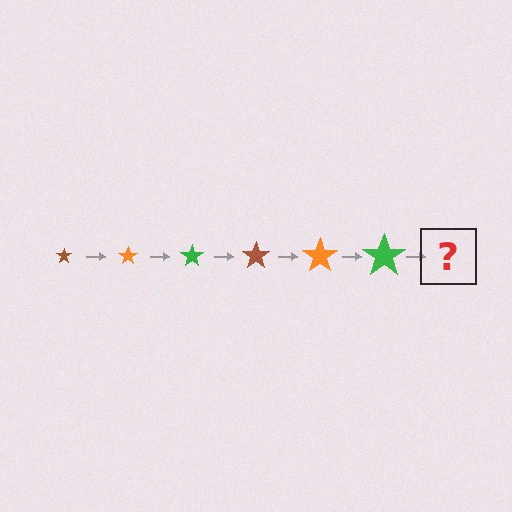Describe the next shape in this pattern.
It should be a brown star, larger than the previous one.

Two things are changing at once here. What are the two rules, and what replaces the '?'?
The two rules are that the star grows larger each step and the color cycles through brown, orange, and green. The '?' should be a brown star, larger than the previous one.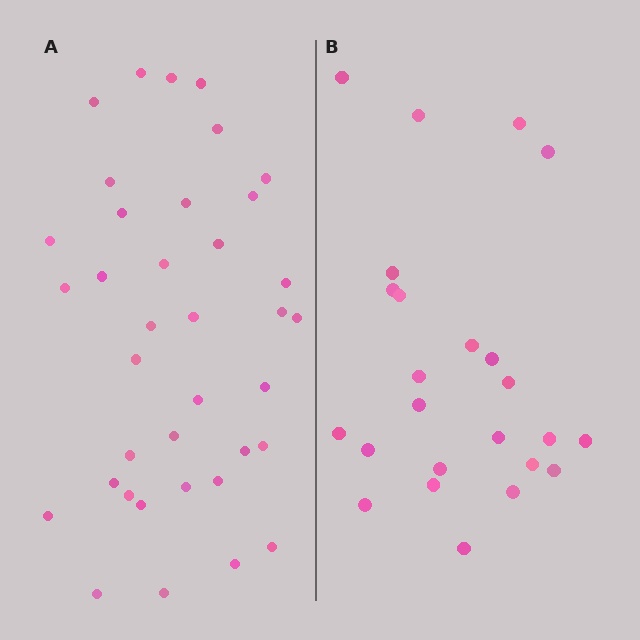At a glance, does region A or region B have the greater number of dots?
Region A (the left region) has more dots.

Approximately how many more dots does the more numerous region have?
Region A has approximately 15 more dots than region B.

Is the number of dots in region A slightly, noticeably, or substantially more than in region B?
Region A has substantially more. The ratio is roughly 1.5 to 1.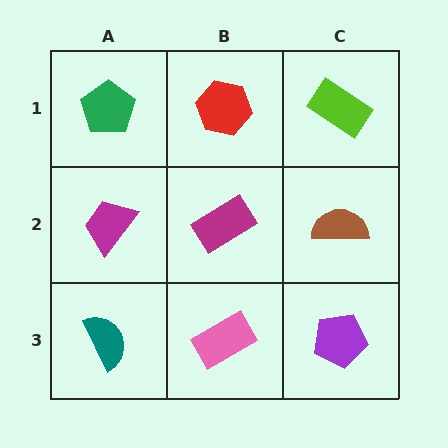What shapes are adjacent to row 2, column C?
A lime rectangle (row 1, column C), a purple pentagon (row 3, column C), a magenta rectangle (row 2, column B).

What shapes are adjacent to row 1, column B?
A magenta rectangle (row 2, column B), a green pentagon (row 1, column A), a lime rectangle (row 1, column C).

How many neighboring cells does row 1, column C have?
2.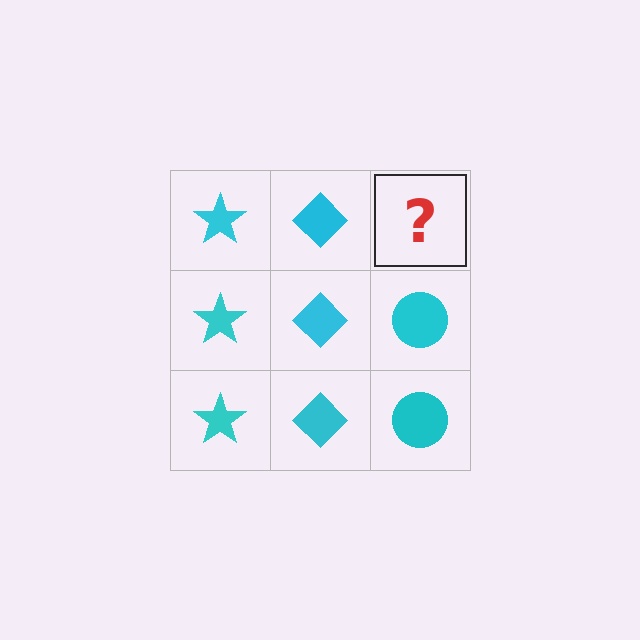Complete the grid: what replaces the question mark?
The question mark should be replaced with a cyan circle.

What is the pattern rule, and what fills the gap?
The rule is that each column has a consistent shape. The gap should be filled with a cyan circle.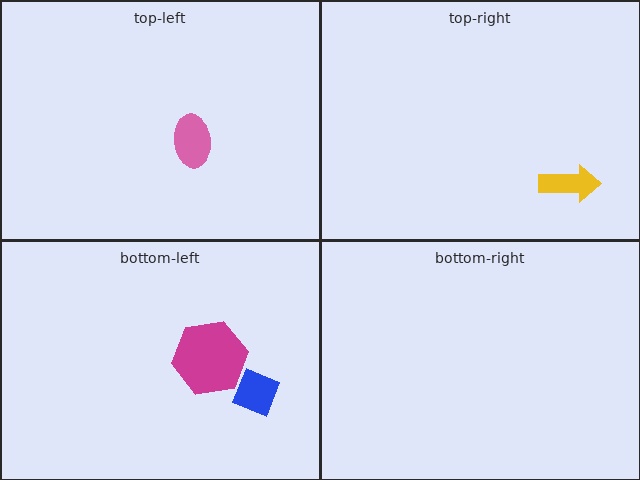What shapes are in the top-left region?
The pink ellipse.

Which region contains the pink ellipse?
The top-left region.